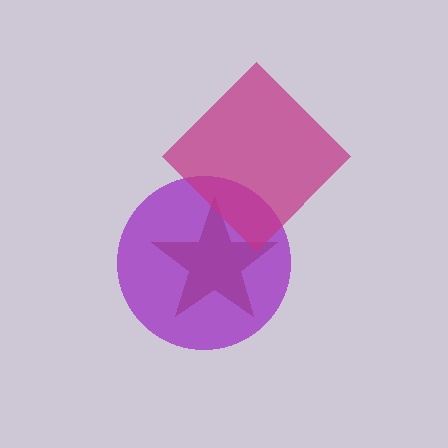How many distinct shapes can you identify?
There are 3 distinct shapes: a brown star, a purple circle, a magenta diamond.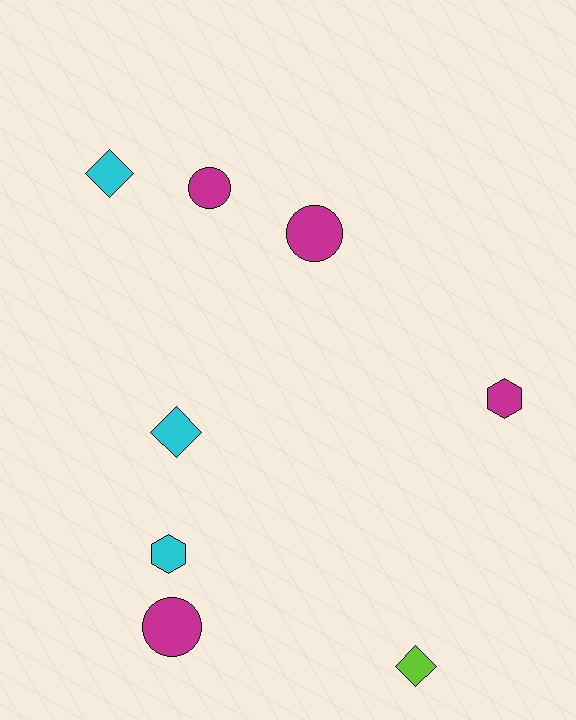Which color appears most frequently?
Magenta, with 4 objects.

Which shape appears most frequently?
Circle, with 3 objects.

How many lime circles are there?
There are no lime circles.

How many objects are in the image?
There are 8 objects.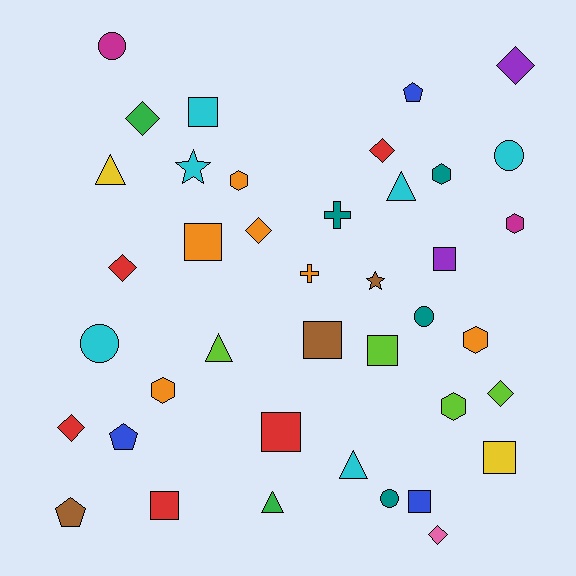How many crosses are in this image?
There are 2 crosses.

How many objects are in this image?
There are 40 objects.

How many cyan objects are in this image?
There are 6 cyan objects.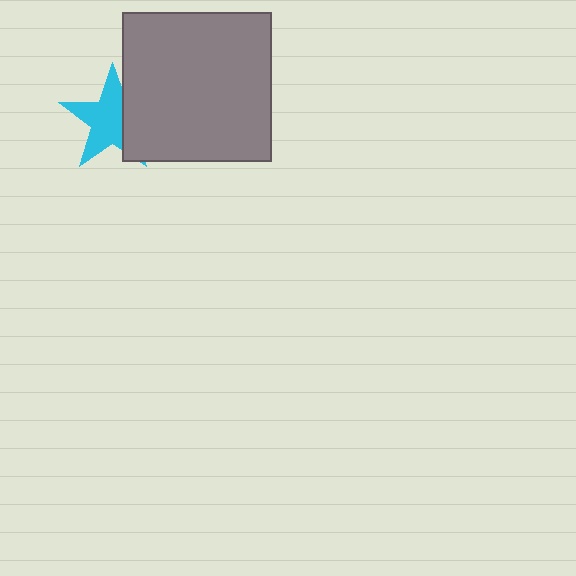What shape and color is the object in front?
The object in front is a gray square.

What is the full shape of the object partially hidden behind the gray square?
The partially hidden object is a cyan star.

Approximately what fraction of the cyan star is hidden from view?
Roughly 34% of the cyan star is hidden behind the gray square.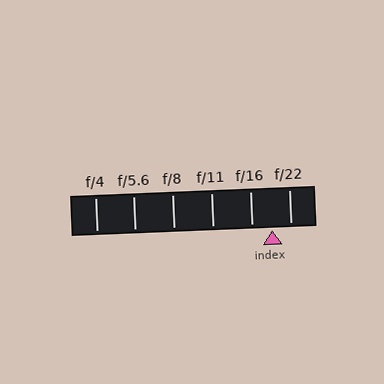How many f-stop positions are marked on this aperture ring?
There are 6 f-stop positions marked.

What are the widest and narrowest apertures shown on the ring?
The widest aperture shown is f/4 and the narrowest is f/22.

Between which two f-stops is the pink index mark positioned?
The index mark is between f/16 and f/22.